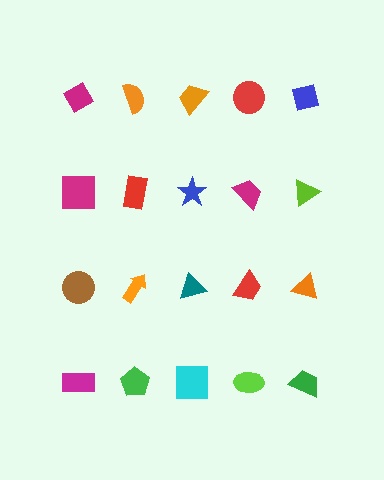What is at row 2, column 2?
A red rectangle.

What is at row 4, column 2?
A green pentagon.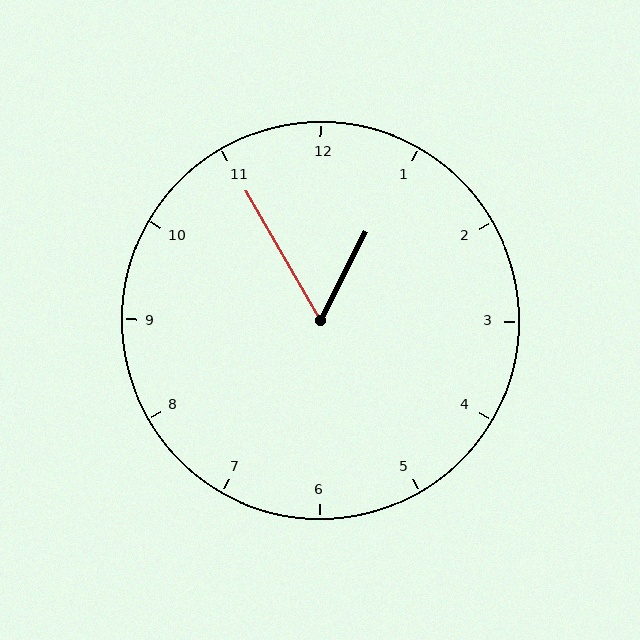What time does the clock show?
12:55.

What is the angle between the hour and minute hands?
Approximately 58 degrees.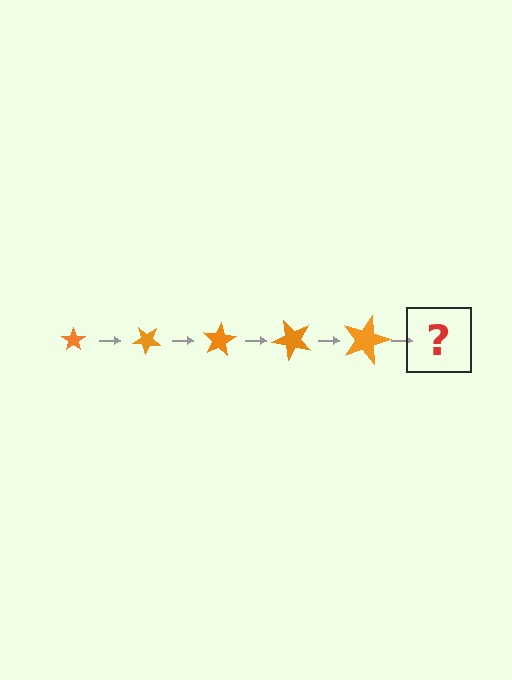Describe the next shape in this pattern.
It should be a star, larger than the previous one and rotated 200 degrees from the start.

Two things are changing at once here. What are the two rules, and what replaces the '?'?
The two rules are that the star grows larger each step and it rotates 40 degrees each step. The '?' should be a star, larger than the previous one and rotated 200 degrees from the start.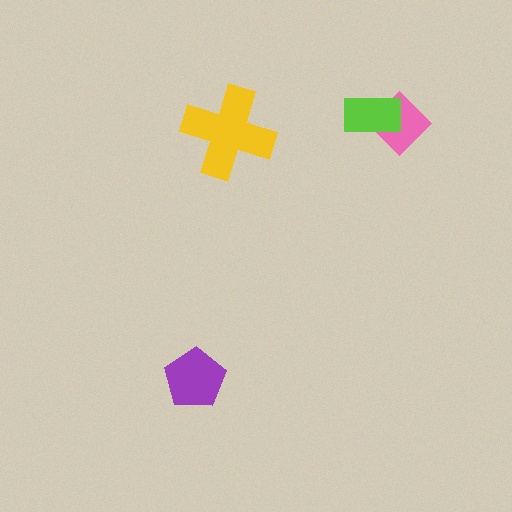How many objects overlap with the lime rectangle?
1 object overlaps with the lime rectangle.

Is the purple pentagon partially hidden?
No, no other shape covers it.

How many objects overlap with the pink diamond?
1 object overlaps with the pink diamond.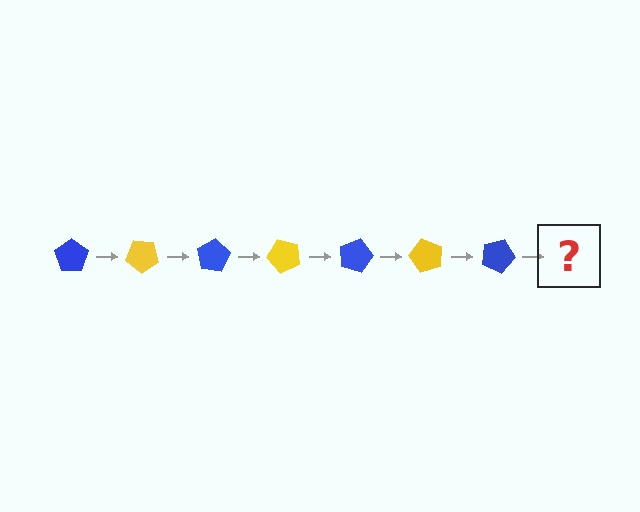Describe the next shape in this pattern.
It should be a yellow pentagon, rotated 280 degrees from the start.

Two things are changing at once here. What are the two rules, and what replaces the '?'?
The two rules are that it rotates 40 degrees each step and the color cycles through blue and yellow. The '?' should be a yellow pentagon, rotated 280 degrees from the start.